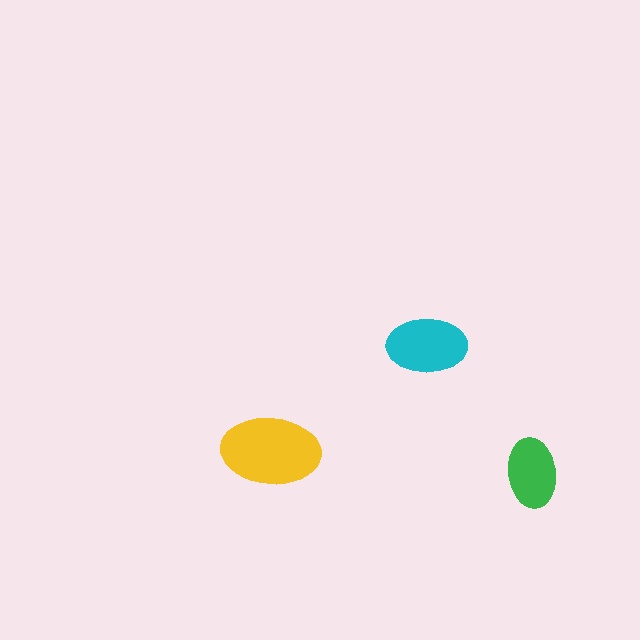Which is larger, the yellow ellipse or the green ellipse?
The yellow one.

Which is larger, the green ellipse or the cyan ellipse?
The cyan one.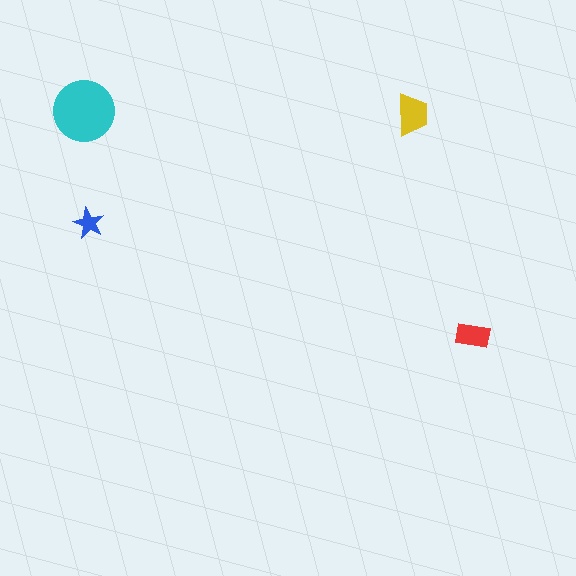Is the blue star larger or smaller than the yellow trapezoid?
Smaller.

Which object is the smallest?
The blue star.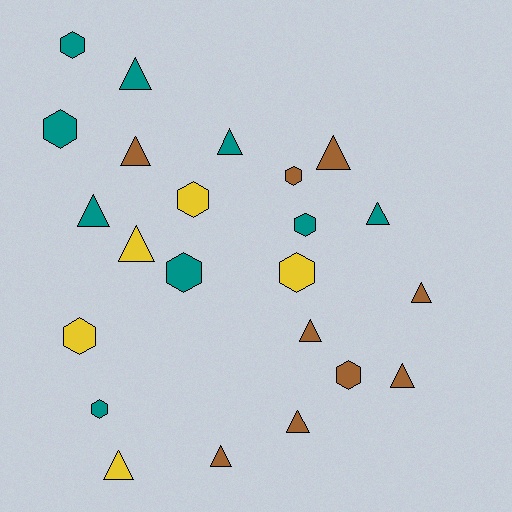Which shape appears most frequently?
Triangle, with 13 objects.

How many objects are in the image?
There are 23 objects.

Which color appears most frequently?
Teal, with 9 objects.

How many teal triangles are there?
There are 4 teal triangles.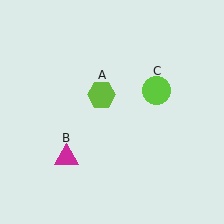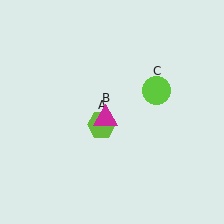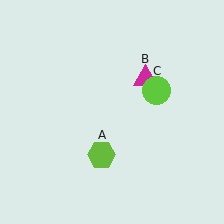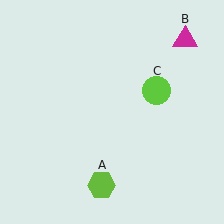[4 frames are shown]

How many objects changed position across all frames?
2 objects changed position: lime hexagon (object A), magenta triangle (object B).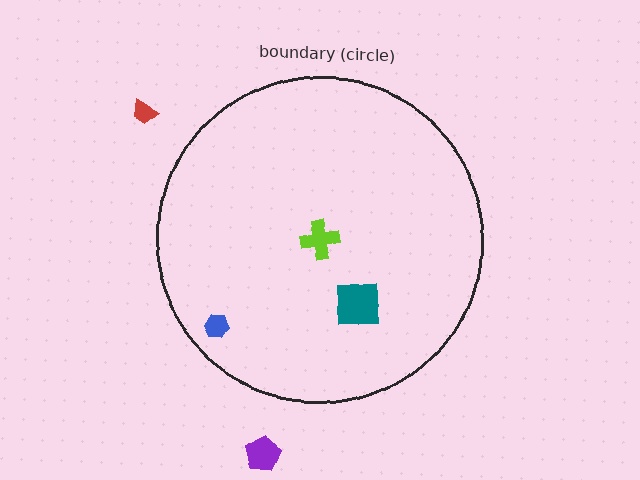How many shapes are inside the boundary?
3 inside, 2 outside.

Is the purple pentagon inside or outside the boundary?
Outside.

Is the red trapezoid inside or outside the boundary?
Outside.